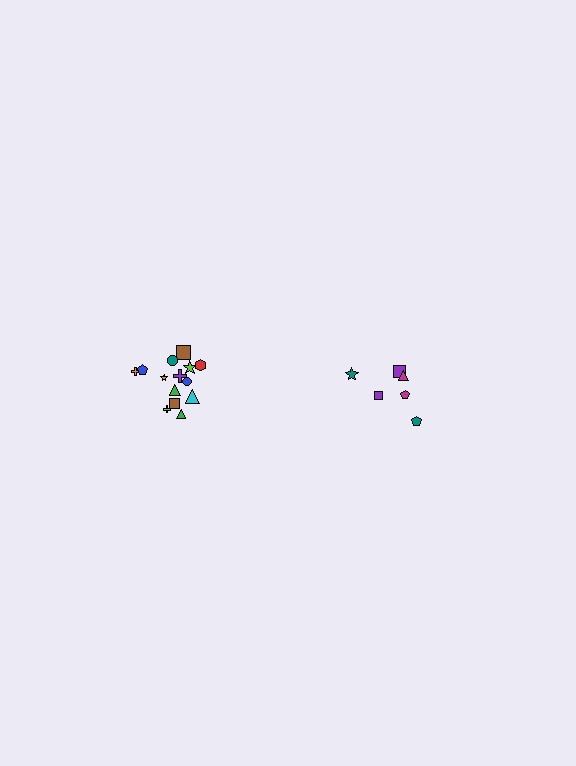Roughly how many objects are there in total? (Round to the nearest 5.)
Roughly 20 objects in total.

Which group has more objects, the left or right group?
The left group.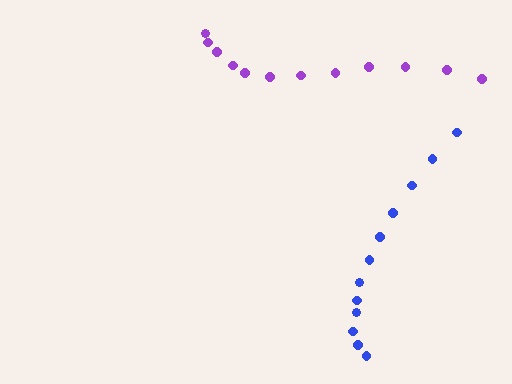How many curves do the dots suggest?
There are 2 distinct paths.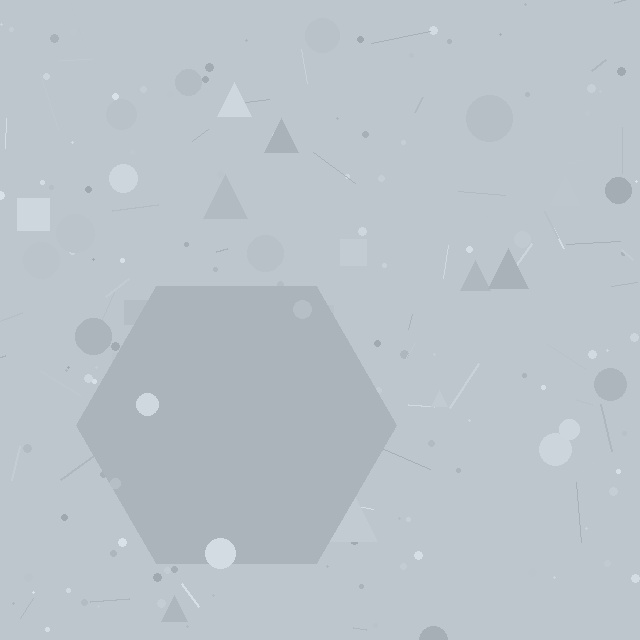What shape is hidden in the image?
A hexagon is hidden in the image.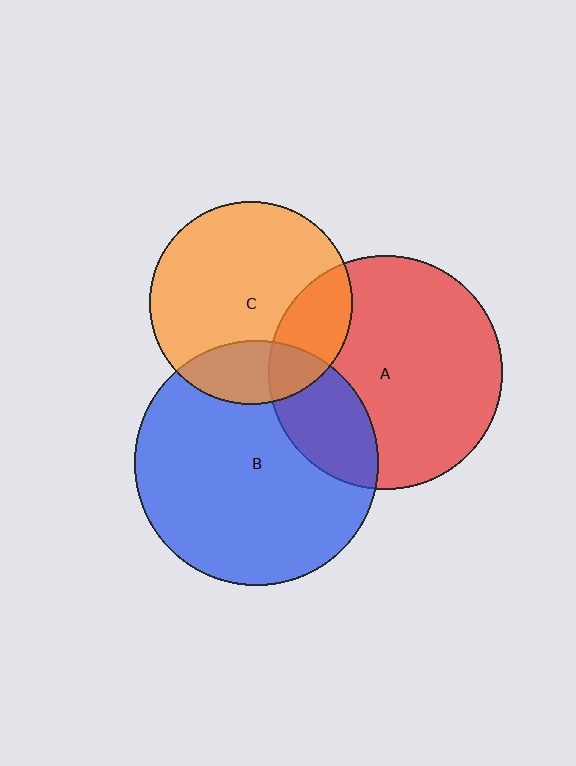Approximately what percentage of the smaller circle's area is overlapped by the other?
Approximately 20%.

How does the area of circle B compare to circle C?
Approximately 1.4 times.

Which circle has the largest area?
Circle B (blue).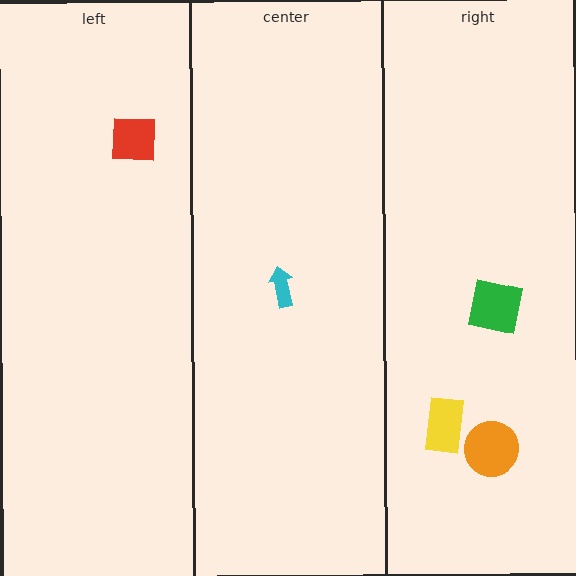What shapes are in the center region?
The cyan arrow.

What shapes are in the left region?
The red square.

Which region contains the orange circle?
The right region.